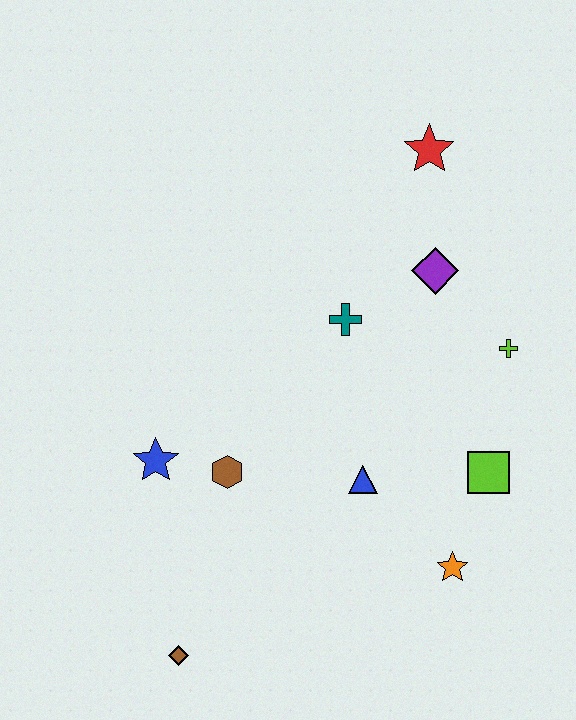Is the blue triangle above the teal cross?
No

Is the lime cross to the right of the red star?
Yes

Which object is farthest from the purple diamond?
The brown diamond is farthest from the purple diamond.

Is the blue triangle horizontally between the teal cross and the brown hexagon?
No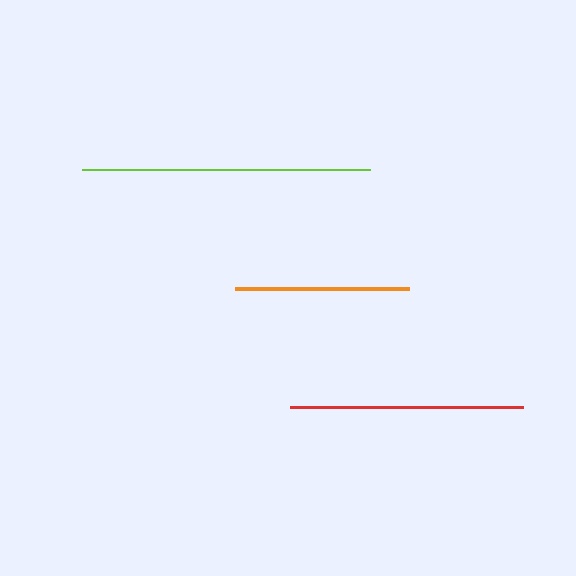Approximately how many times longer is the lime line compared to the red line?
The lime line is approximately 1.2 times the length of the red line.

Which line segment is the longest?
The lime line is the longest at approximately 288 pixels.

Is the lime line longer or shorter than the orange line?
The lime line is longer than the orange line.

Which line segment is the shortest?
The orange line is the shortest at approximately 174 pixels.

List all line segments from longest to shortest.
From longest to shortest: lime, red, orange.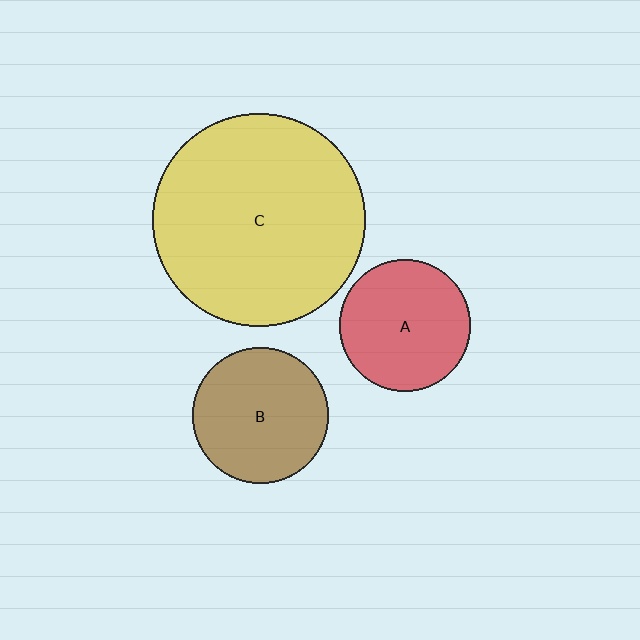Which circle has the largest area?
Circle C (yellow).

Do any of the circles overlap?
No, none of the circles overlap.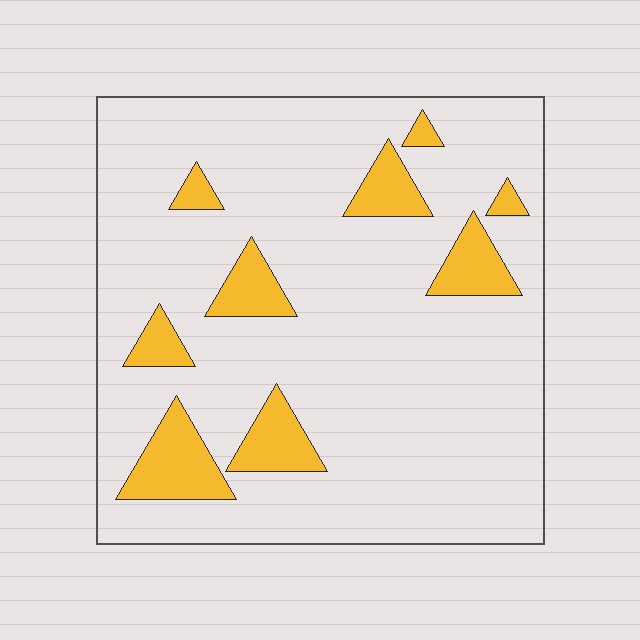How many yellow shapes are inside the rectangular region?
9.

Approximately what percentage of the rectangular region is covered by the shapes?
Approximately 15%.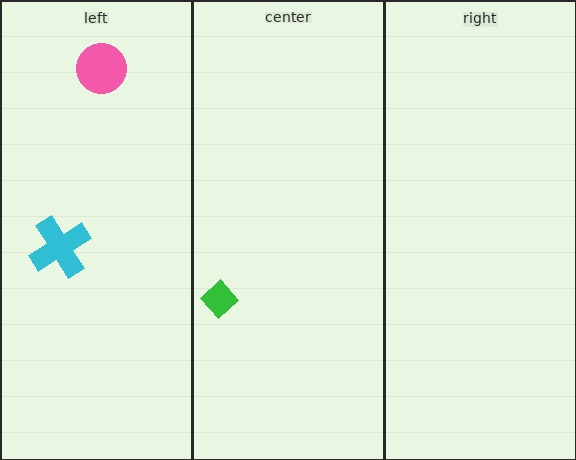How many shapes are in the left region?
2.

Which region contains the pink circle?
The left region.